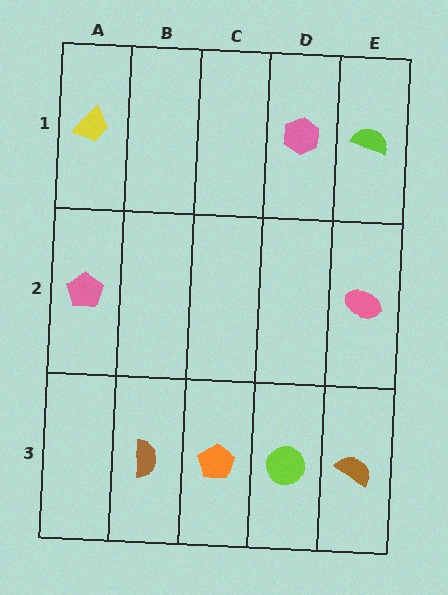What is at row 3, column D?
A lime circle.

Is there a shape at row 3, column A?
No, that cell is empty.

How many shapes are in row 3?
4 shapes.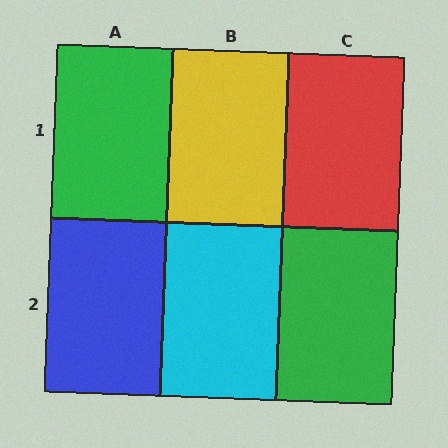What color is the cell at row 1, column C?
Red.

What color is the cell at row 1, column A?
Green.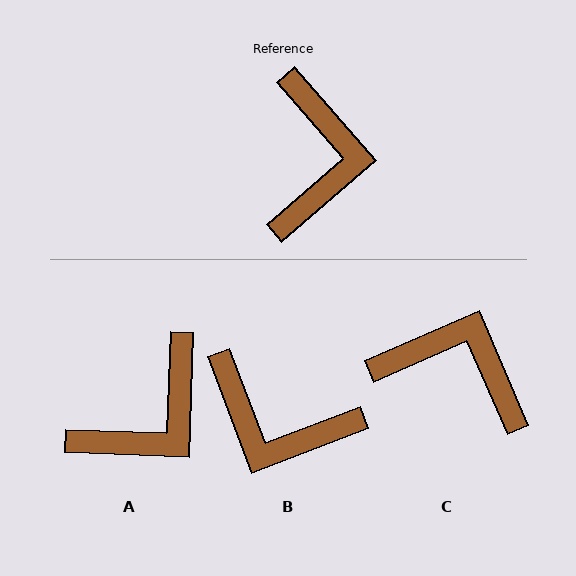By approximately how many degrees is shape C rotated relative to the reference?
Approximately 72 degrees counter-clockwise.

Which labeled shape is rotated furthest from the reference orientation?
B, about 110 degrees away.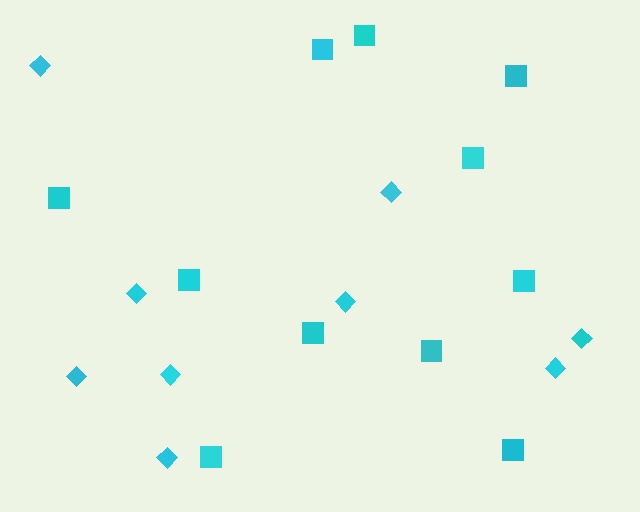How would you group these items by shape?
There are 2 groups: one group of squares (11) and one group of diamonds (9).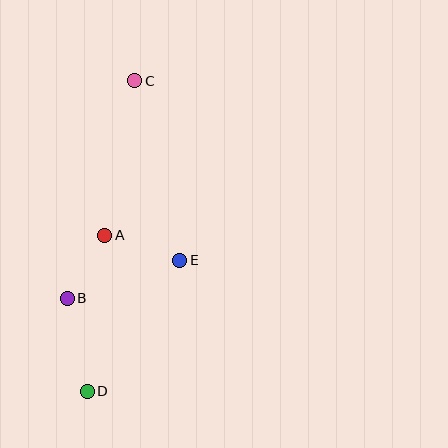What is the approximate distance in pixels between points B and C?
The distance between B and C is approximately 228 pixels.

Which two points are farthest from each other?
Points C and D are farthest from each other.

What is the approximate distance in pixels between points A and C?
The distance between A and C is approximately 158 pixels.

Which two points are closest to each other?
Points A and B are closest to each other.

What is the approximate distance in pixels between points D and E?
The distance between D and E is approximately 160 pixels.